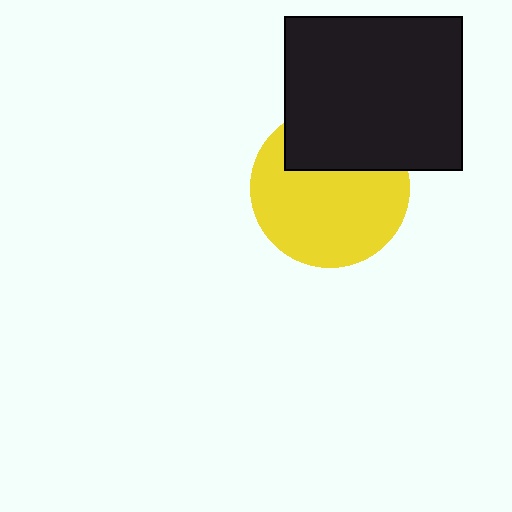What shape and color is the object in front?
The object in front is a black rectangle.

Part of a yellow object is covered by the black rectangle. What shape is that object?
It is a circle.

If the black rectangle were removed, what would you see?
You would see the complete yellow circle.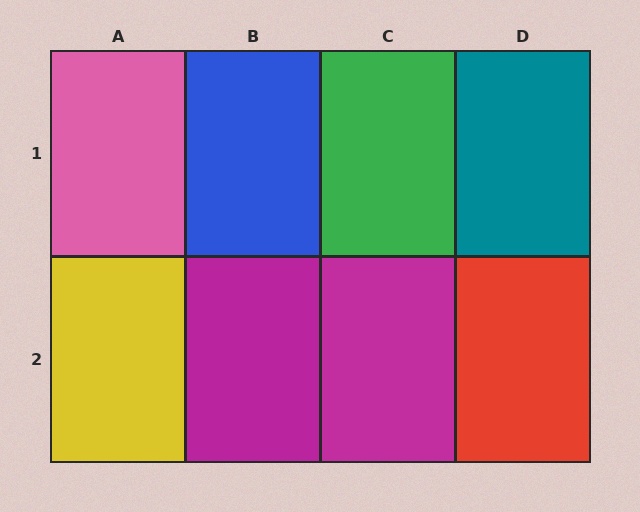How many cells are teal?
1 cell is teal.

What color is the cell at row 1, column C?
Green.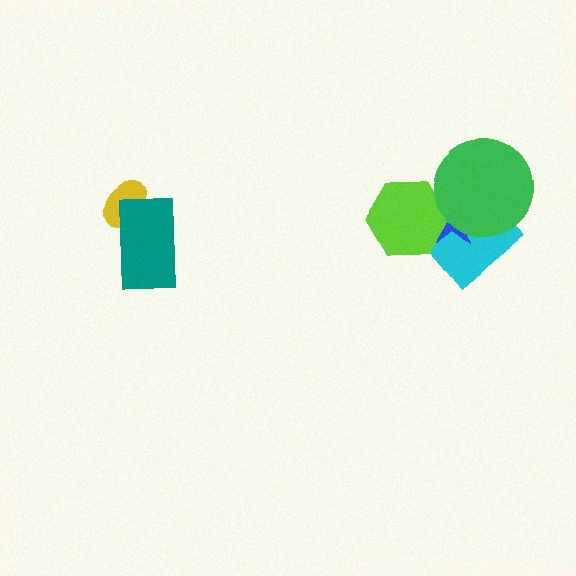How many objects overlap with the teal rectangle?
1 object overlaps with the teal rectangle.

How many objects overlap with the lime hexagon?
2 objects overlap with the lime hexagon.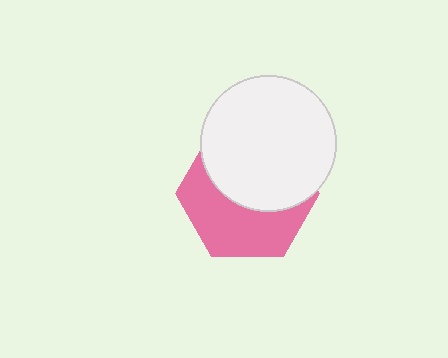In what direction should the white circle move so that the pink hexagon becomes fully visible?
The white circle should move up. That is the shortest direction to clear the overlap and leave the pink hexagon fully visible.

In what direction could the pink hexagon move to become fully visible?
The pink hexagon could move down. That would shift it out from behind the white circle entirely.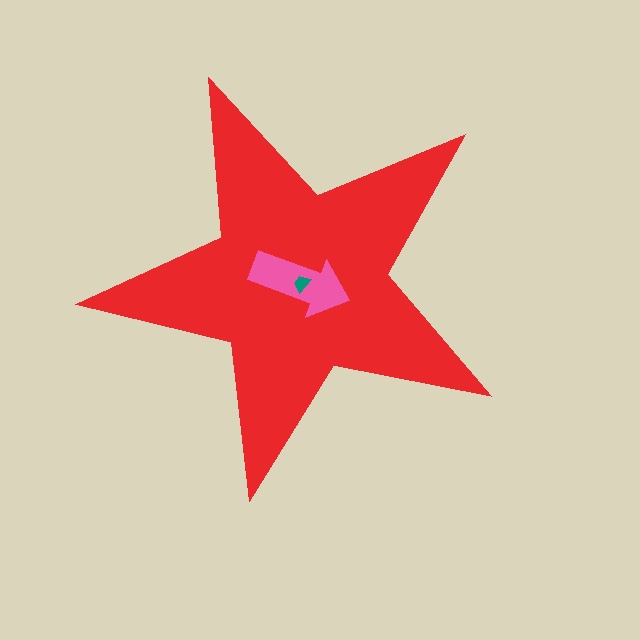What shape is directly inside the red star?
The pink arrow.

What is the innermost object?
The teal trapezoid.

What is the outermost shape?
The red star.